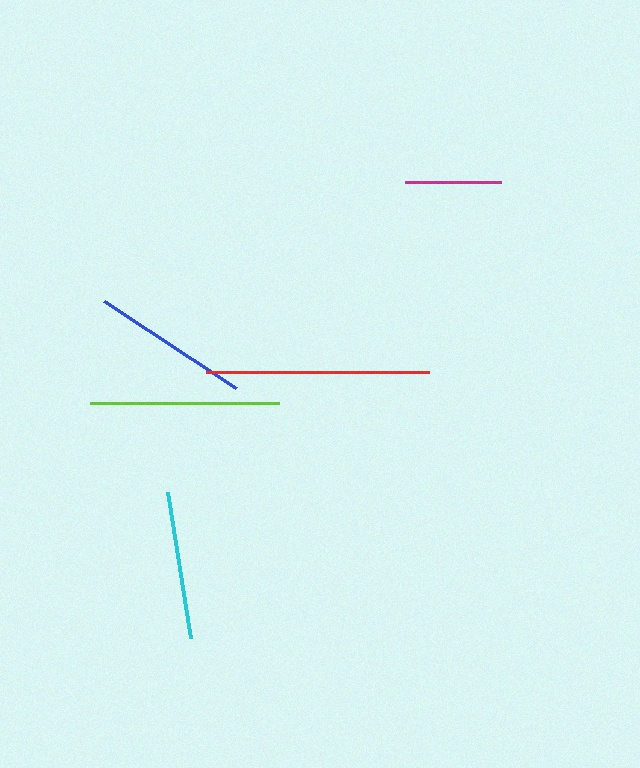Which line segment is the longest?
The red line is the longest at approximately 223 pixels.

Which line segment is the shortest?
The magenta line is the shortest at approximately 96 pixels.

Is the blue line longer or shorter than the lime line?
The lime line is longer than the blue line.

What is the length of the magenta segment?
The magenta segment is approximately 96 pixels long.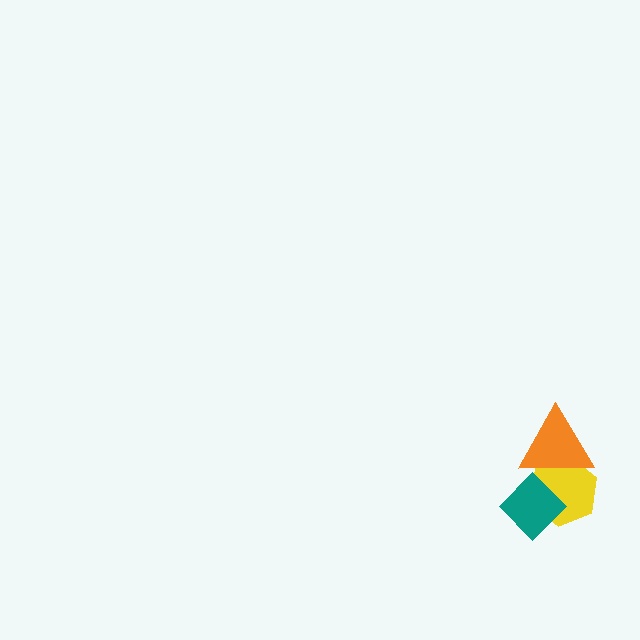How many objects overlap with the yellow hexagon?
2 objects overlap with the yellow hexagon.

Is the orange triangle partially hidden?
No, no other shape covers it.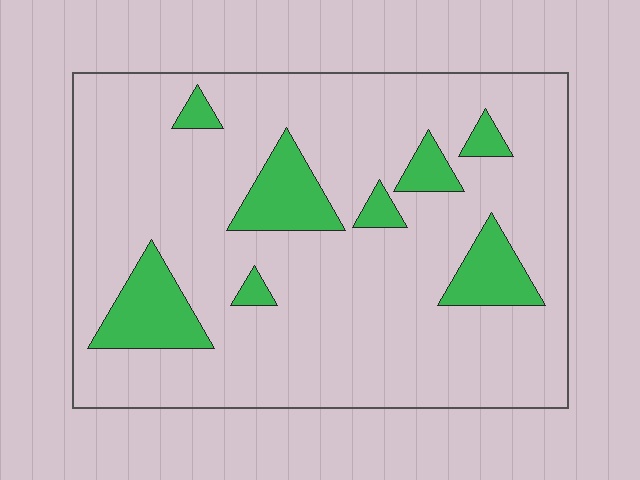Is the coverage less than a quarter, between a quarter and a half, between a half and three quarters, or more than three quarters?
Less than a quarter.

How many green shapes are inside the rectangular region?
8.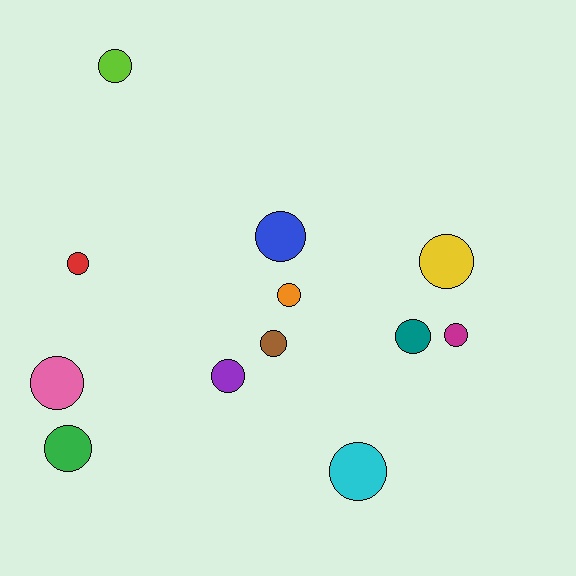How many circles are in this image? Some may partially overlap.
There are 12 circles.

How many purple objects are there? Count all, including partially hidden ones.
There is 1 purple object.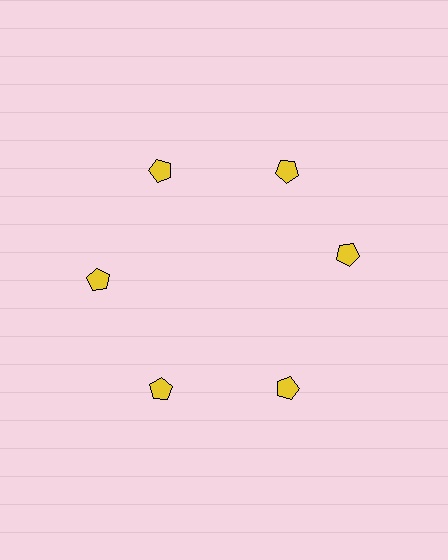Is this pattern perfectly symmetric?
No. The 6 yellow pentagons are arranged in a ring, but one element near the 3 o'clock position is rotated out of alignment along the ring, breaking the 6-fold rotational symmetry.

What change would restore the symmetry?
The symmetry would be restored by rotating it back into even spacing with its neighbors so that all 6 pentagons sit at equal angles and equal distance from the center.